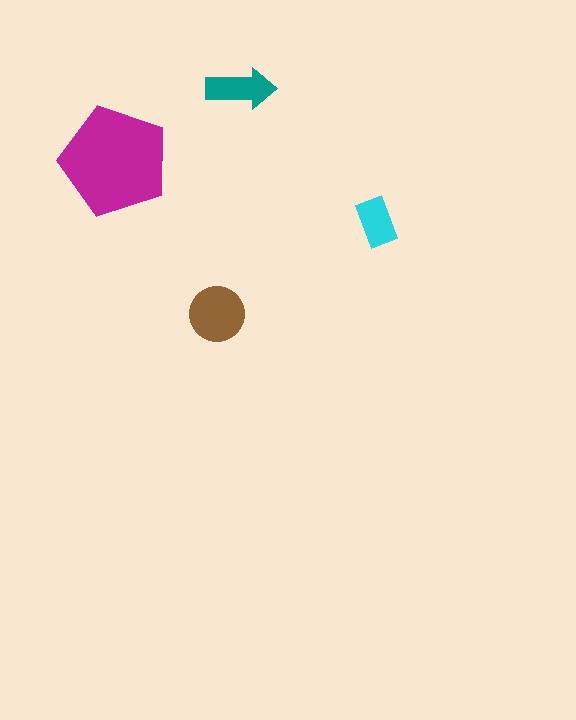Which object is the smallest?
The cyan rectangle.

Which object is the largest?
The magenta pentagon.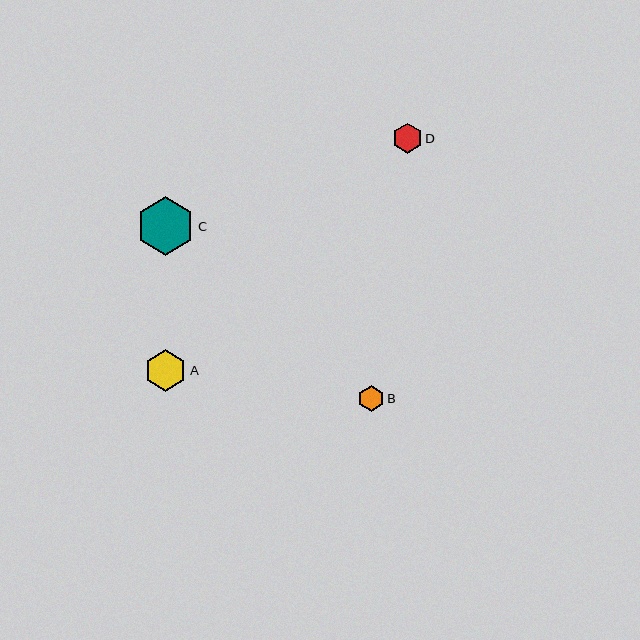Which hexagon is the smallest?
Hexagon B is the smallest with a size of approximately 25 pixels.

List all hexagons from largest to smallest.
From largest to smallest: C, A, D, B.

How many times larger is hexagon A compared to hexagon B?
Hexagon A is approximately 1.6 times the size of hexagon B.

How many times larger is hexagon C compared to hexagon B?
Hexagon C is approximately 2.3 times the size of hexagon B.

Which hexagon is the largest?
Hexagon C is the largest with a size of approximately 58 pixels.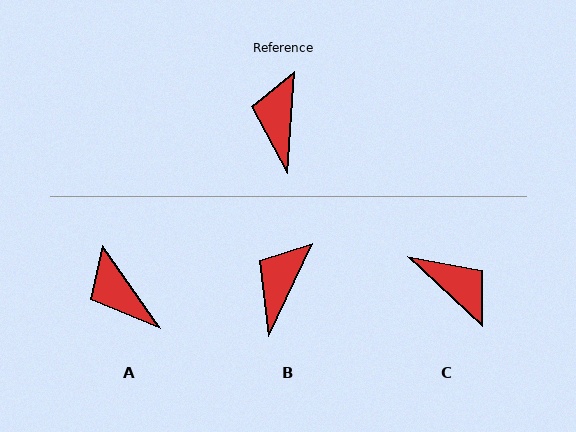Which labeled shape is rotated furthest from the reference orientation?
C, about 129 degrees away.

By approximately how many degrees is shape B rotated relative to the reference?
Approximately 22 degrees clockwise.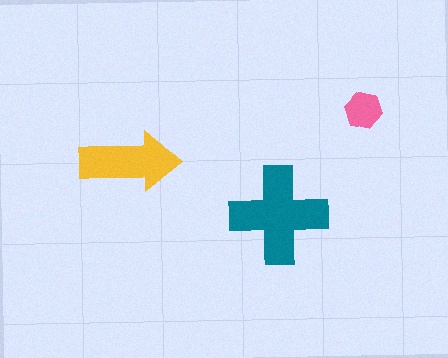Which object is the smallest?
The pink hexagon.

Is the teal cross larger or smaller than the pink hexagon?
Larger.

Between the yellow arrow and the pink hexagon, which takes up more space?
The yellow arrow.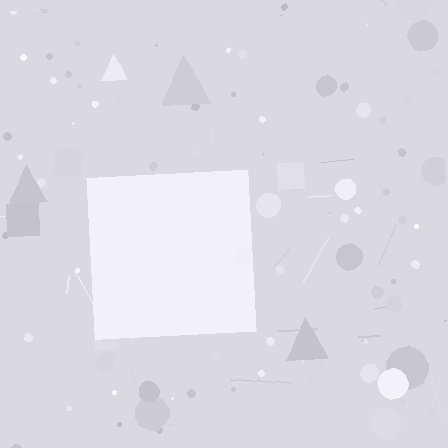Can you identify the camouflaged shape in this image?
The camouflaged shape is a square.